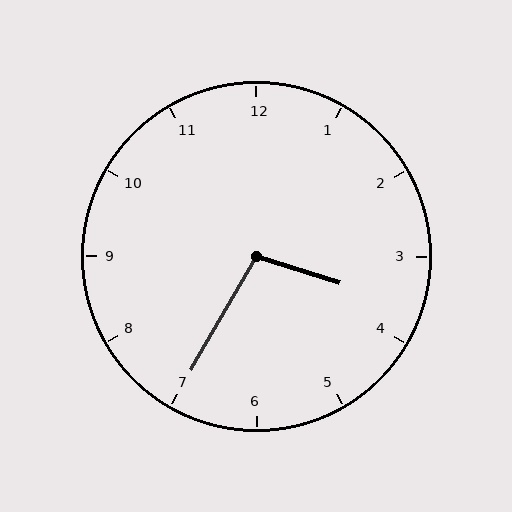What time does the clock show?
3:35.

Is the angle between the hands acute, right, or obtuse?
It is obtuse.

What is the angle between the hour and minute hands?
Approximately 102 degrees.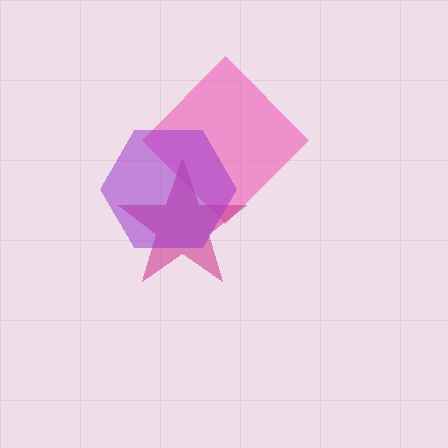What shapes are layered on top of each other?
The layered shapes are: a pink diamond, a magenta star, a purple hexagon.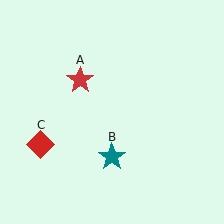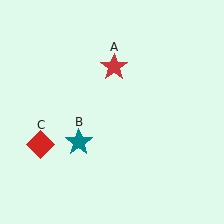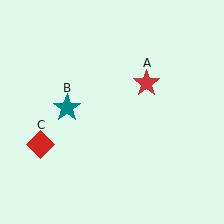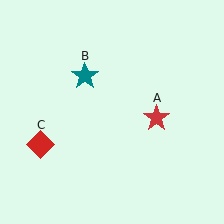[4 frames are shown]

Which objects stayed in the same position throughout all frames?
Red diamond (object C) remained stationary.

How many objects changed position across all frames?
2 objects changed position: red star (object A), teal star (object B).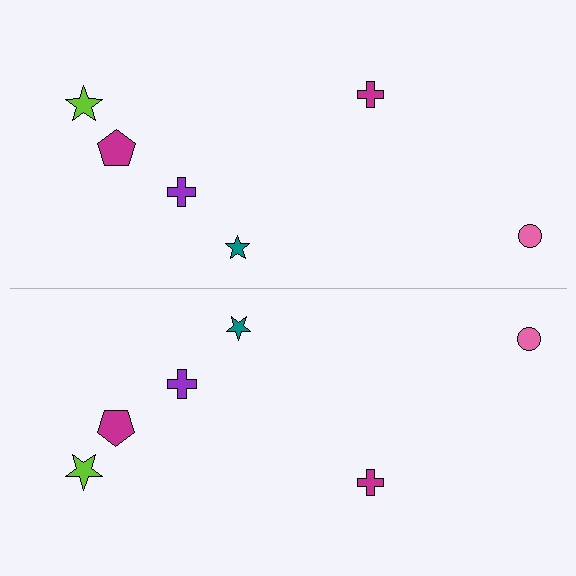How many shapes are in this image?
There are 12 shapes in this image.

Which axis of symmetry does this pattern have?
The pattern has a horizontal axis of symmetry running through the center of the image.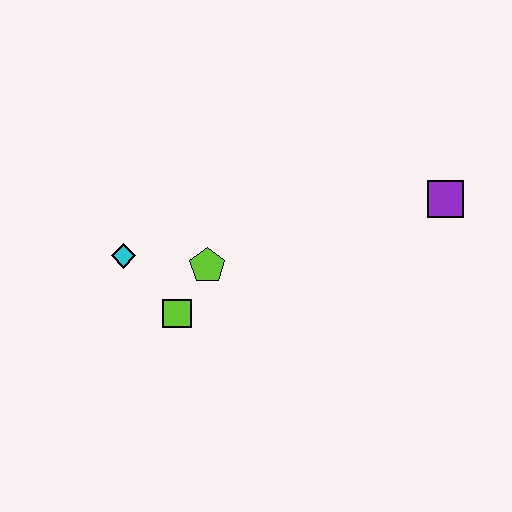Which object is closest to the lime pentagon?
The lime square is closest to the lime pentagon.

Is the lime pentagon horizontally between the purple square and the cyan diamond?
Yes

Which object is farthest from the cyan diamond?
The purple square is farthest from the cyan diamond.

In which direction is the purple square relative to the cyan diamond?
The purple square is to the right of the cyan diamond.